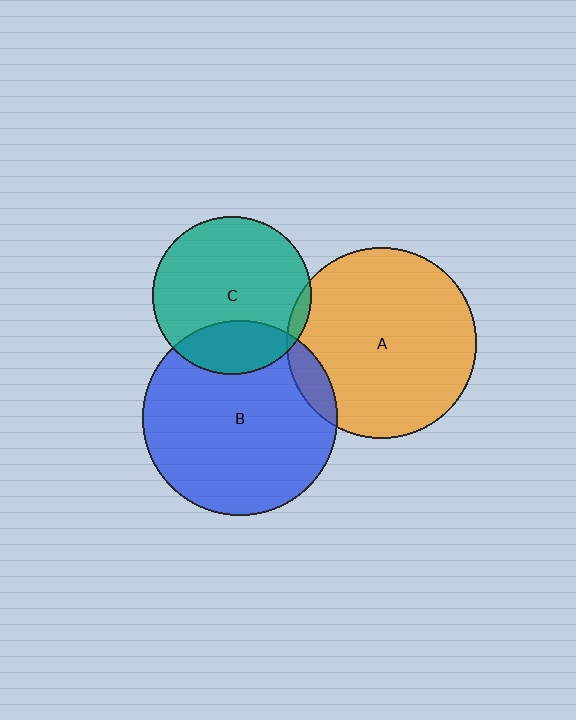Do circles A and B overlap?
Yes.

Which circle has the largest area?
Circle B (blue).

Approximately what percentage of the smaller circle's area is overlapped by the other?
Approximately 10%.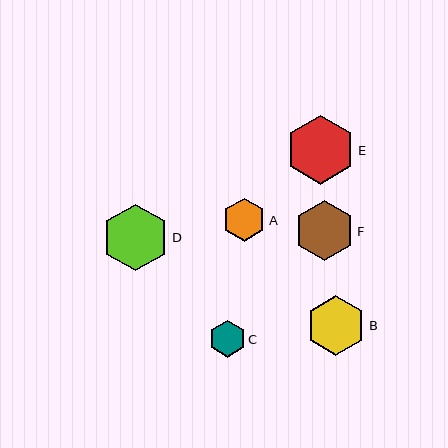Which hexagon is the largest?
Hexagon E is the largest with a size of approximately 69 pixels.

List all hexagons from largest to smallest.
From largest to smallest: E, D, B, F, A, C.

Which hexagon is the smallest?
Hexagon C is the smallest with a size of approximately 36 pixels.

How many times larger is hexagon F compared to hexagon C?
Hexagon F is approximately 1.6 times the size of hexagon C.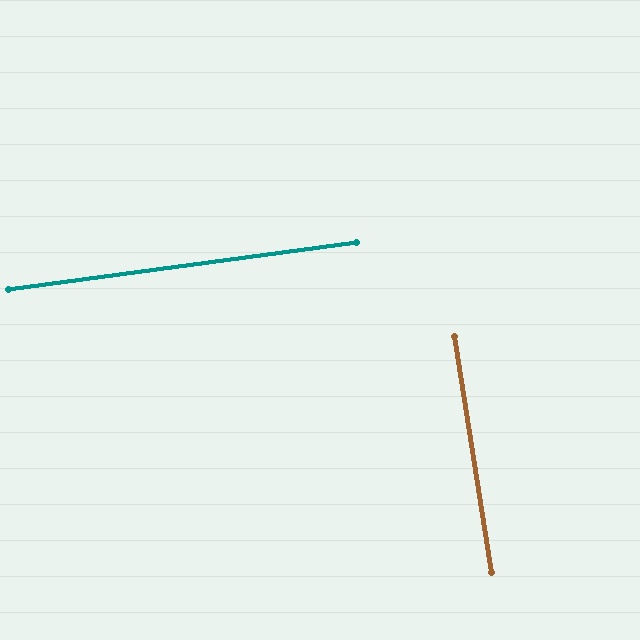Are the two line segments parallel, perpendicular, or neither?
Perpendicular — they meet at approximately 89°.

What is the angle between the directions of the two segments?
Approximately 89 degrees.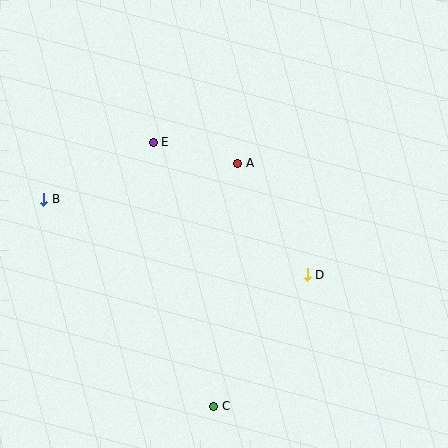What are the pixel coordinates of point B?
Point B is at (44, 199).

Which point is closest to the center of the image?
Point A at (237, 163) is closest to the center.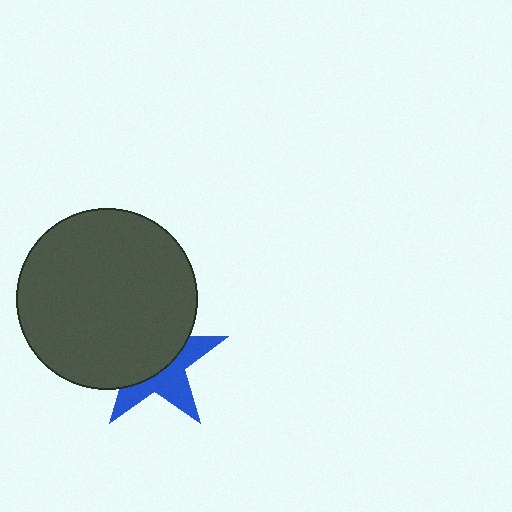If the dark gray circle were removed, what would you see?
You would see the complete blue star.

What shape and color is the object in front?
The object in front is a dark gray circle.